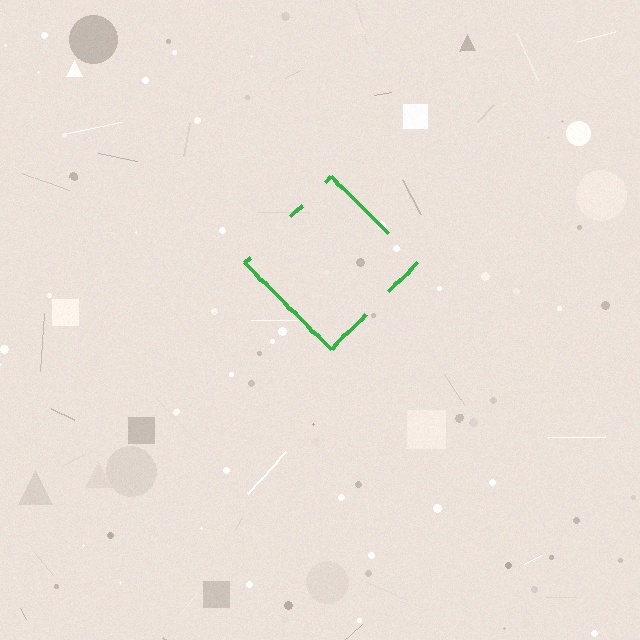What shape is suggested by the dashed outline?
The dashed outline suggests a diamond.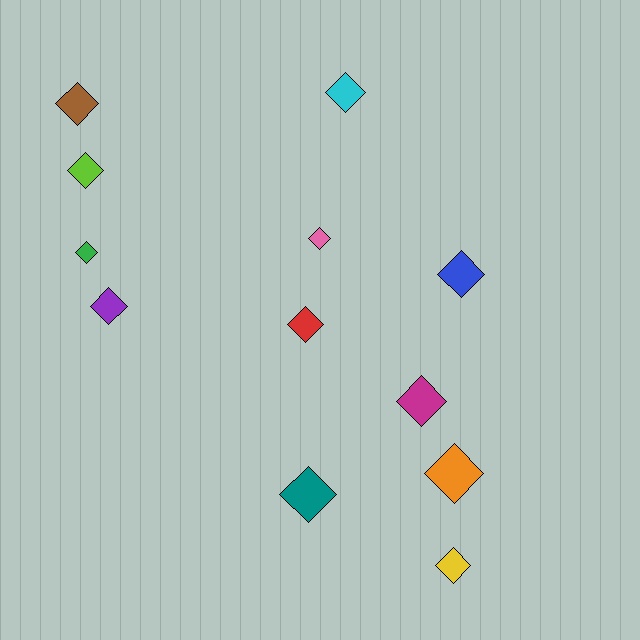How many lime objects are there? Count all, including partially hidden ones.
There is 1 lime object.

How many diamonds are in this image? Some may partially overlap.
There are 12 diamonds.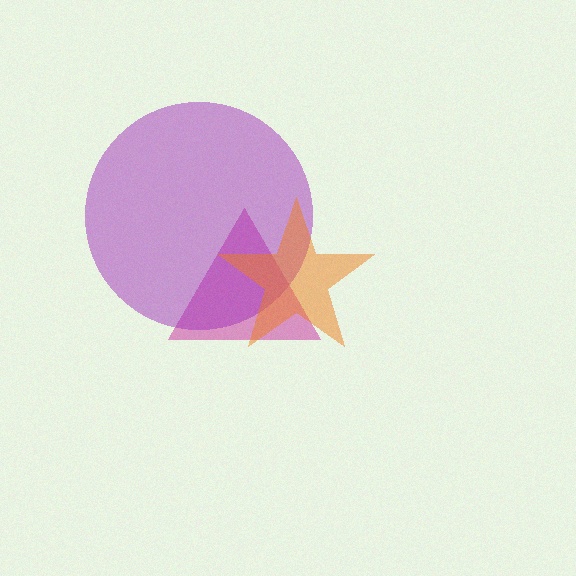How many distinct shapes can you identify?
There are 3 distinct shapes: a magenta triangle, a purple circle, an orange star.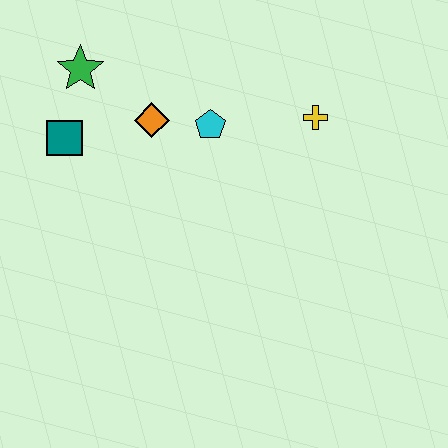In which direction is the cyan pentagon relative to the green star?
The cyan pentagon is to the right of the green star.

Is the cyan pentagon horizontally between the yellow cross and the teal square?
Yes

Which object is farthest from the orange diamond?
The yellow cross is farthest from the orange diamond.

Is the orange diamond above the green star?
No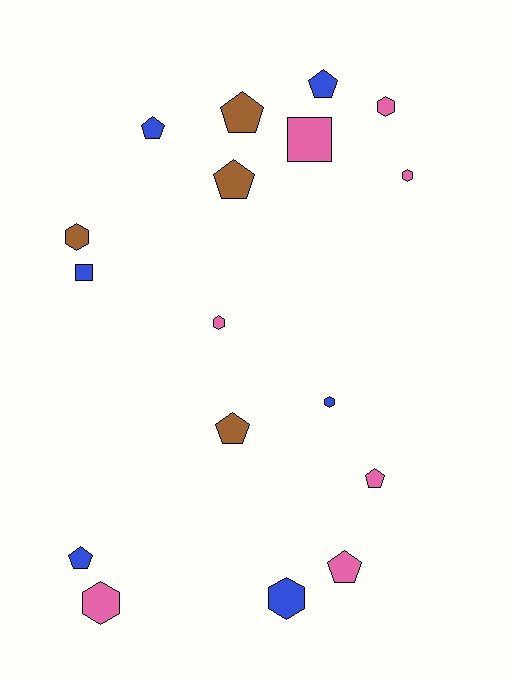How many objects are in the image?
There are 17 objects.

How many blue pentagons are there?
There are 3 blue pentagons.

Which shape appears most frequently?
Pentagon, with 8 objects.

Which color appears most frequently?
Pink, with 7 objects.